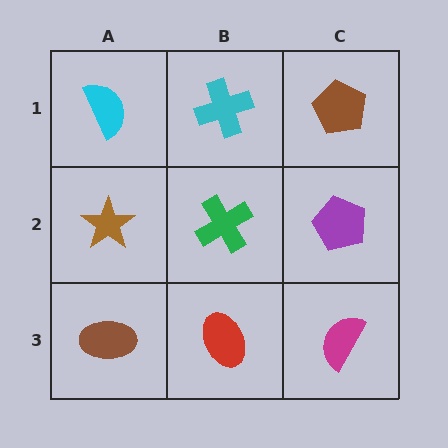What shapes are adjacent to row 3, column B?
A green cross (row 2, column B), a brown ellipse (row 3, column A), a magenta semicircle (row 3, column C).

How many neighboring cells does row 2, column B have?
4.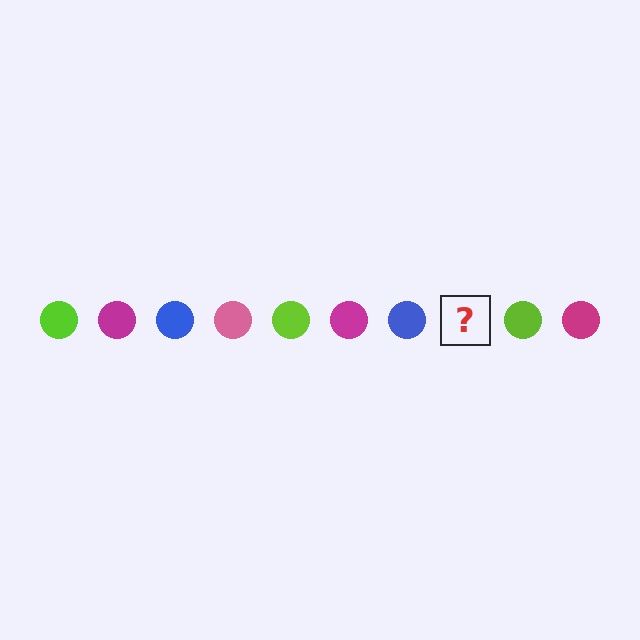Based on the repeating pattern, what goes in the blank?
The blank should be a pink circle.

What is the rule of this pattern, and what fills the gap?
The rule is that the pattern cycles through lime, magenta, blue, pink circles. The gap should be filled with a pink circle.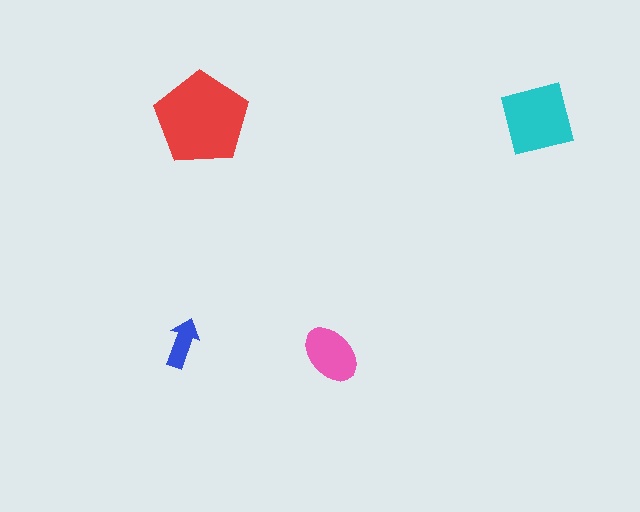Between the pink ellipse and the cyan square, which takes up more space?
The cyan square.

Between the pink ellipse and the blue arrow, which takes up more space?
The pink ellipse.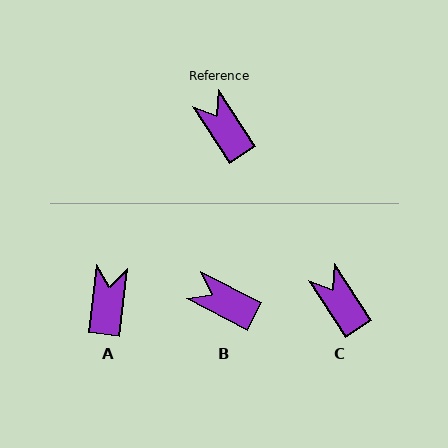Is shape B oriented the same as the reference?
No, it is off by about 29 degrees.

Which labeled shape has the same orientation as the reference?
C.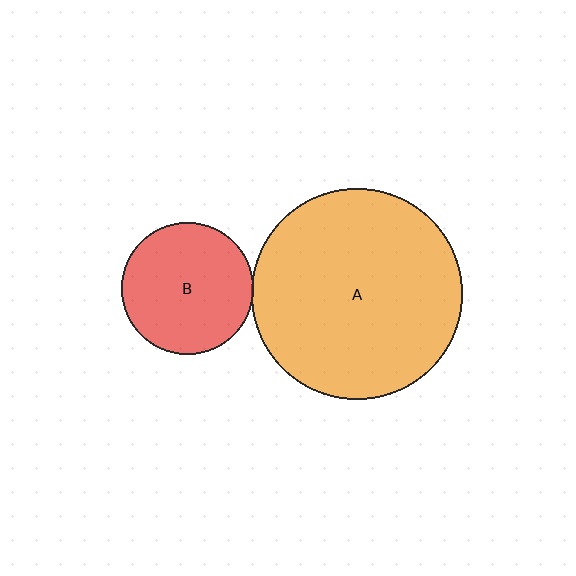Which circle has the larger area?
Circle A (orange).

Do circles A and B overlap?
Yes.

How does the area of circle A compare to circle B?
Approximately 2.6 times.